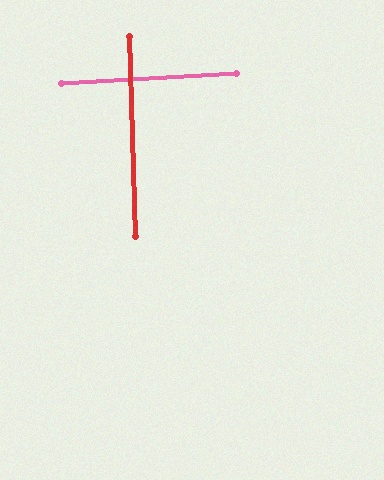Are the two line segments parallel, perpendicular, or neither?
Perpendicular — they meet at approximately 88°.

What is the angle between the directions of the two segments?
Approximately 88 degrees.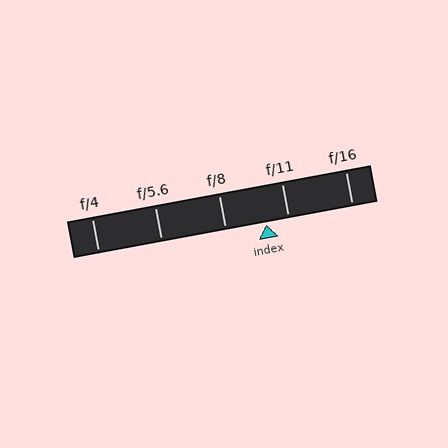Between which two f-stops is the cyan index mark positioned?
The index mark is between f/8 and f/11.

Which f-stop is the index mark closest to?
The index mark is closest to f/11.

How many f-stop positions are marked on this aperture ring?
There are 5 f-stop positions marked.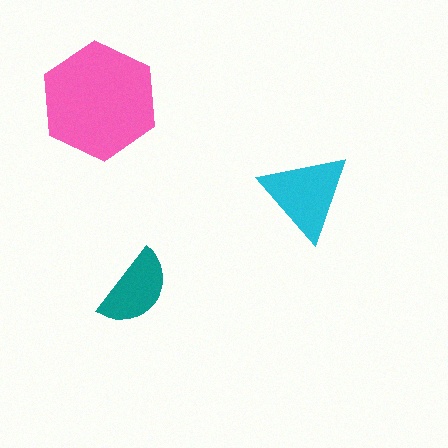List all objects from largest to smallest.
The pink hexagon, the cyan triangle, the teal semicircle.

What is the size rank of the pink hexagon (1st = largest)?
1st.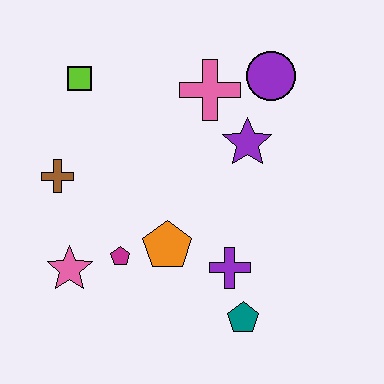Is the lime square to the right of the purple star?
No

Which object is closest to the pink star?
The magenta pentagon is closest to the pink star.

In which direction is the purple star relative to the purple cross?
The purple star is above the purple cross.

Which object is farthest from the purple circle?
The pink star is farthest from the purple circle.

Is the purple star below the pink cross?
Yes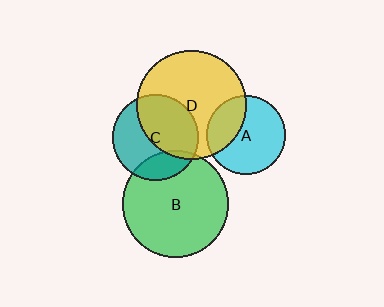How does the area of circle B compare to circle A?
Approximately 1.8 times.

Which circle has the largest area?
Circle D (yellow).